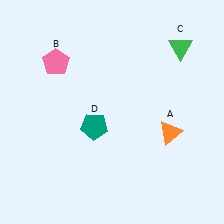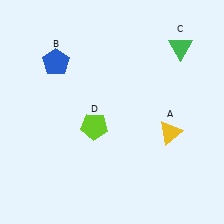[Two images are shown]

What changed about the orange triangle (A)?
In Image 1, A is orange. In Image 2, it changed to yellow.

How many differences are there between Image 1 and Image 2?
There are 3 differences between the two images.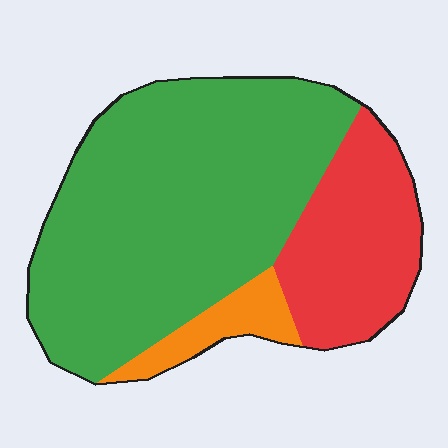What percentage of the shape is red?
Red takes up less than a quarter of the shape.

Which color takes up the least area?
Orange, at roughly 10%.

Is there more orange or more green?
Green.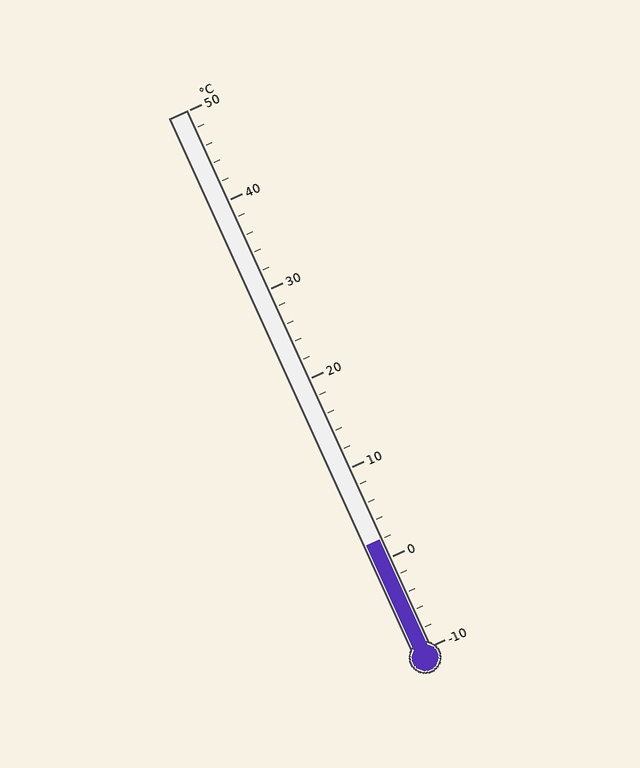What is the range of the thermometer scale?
The thermometer scale ranges from -10°C to 50°C.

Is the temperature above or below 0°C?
The temperature is above 0°C.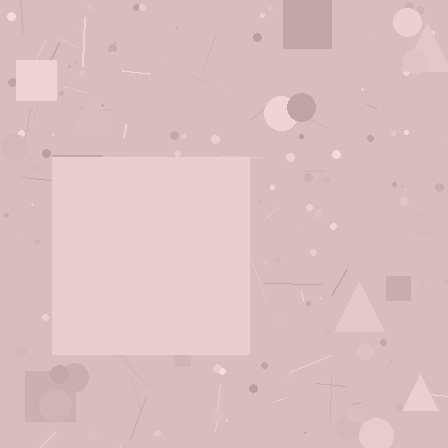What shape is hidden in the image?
A square is hidden in the image.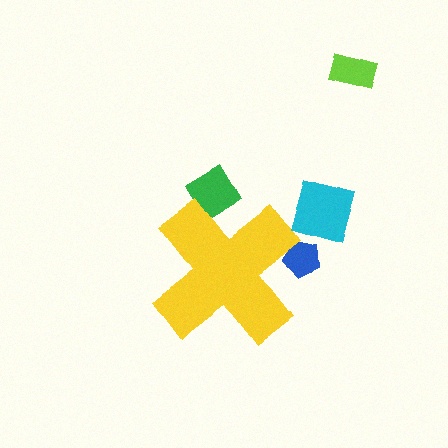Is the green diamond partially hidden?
Yes, the green diamond is partially hidden behind the yellow cross.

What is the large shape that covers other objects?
A yellow cross.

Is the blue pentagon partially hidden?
Yes, the blue pentagon is partially hidden behind the yellow cross.